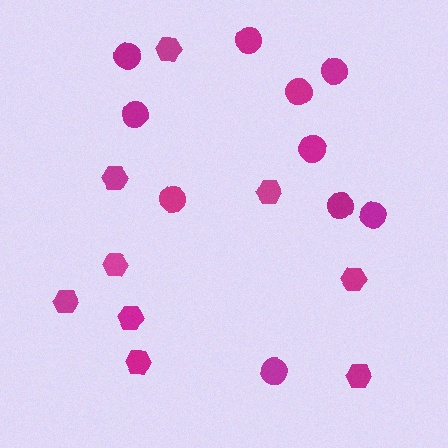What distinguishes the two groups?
There are 2 groups: one group of circles (10) and one group of hexagons (9).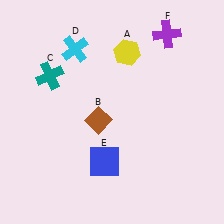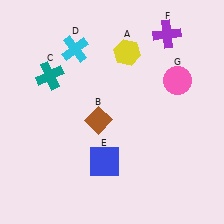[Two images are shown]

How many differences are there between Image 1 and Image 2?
There is 1 difference between the two images.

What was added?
A pink circle (G) was added in Image 2.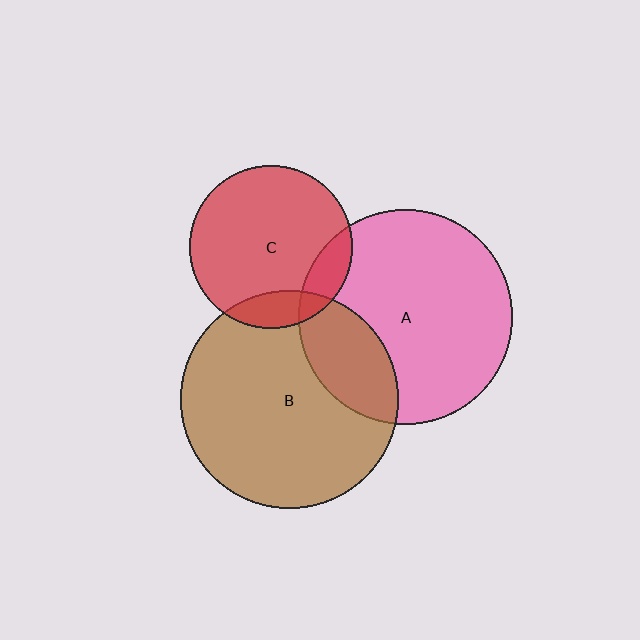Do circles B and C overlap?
Yes.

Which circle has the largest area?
Circle B (brown).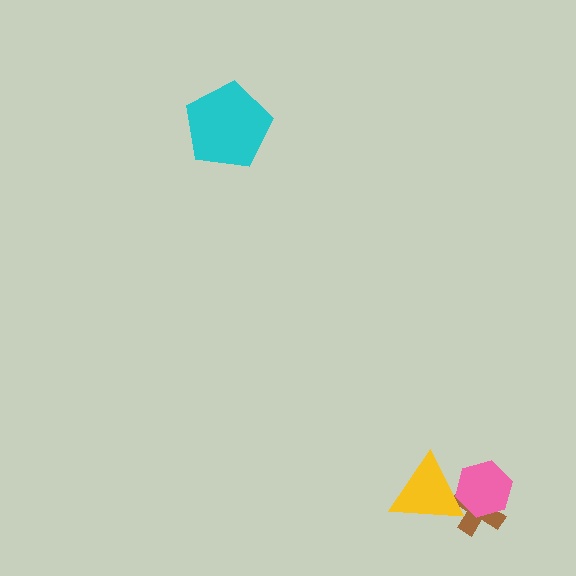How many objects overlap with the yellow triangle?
2 objects overlap with the yellow triangle.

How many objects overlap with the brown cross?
2 objects overlap with the brown cross.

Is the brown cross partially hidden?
Yes, it is partially covered by another shape.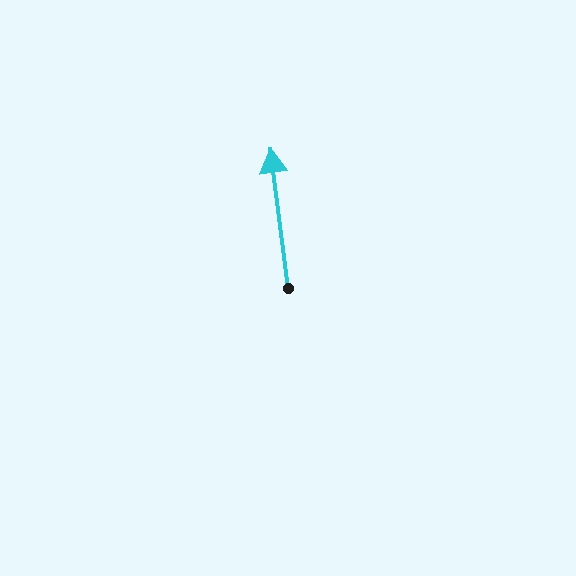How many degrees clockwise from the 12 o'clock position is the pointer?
Approximately 353 degrees.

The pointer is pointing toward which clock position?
Roughly 12 o'clock.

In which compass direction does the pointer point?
North.